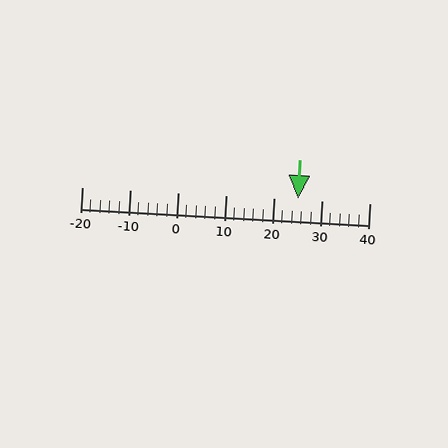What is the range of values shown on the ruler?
The ruler shows values from -20 to 40.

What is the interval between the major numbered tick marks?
The major tick marks are spaced 10 units apart.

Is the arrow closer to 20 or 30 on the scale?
The arrow is closer to 30.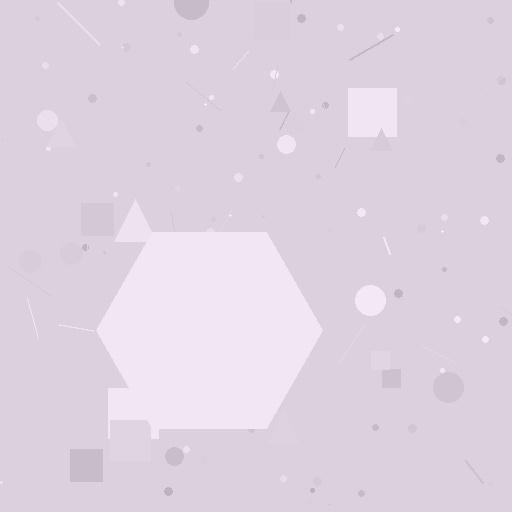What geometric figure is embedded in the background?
A hexagon is embedded in the background.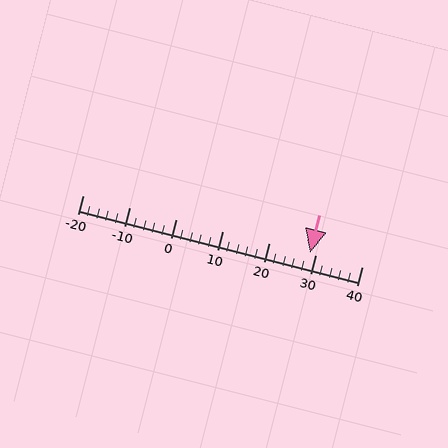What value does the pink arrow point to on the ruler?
The pink arrow points to approximately 29.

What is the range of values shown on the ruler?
The ruler shows values from -20 to 40.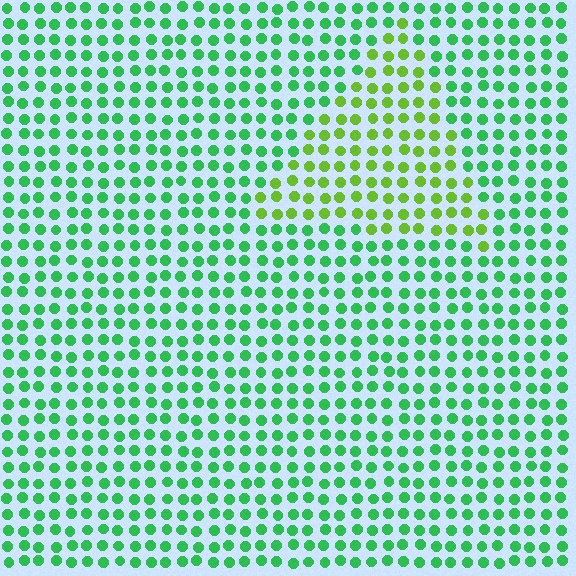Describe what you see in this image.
The image is filled with small green elements in a uniform arrangement. A triangle-shaped region is visible where the elements are tinted to a slightly different hue, forming a subtle color boundary.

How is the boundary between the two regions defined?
The boundary is defined purely by a slight shift in hue (about 40 degrees). Spacing, size, and orientation are identical on both sides.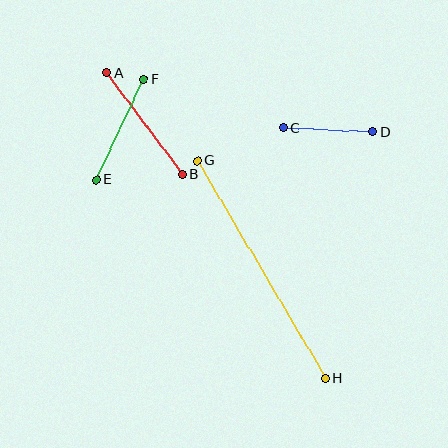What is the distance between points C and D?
The distance is approximately 90 pixels.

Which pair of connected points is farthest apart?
Points G and H are farthest apart.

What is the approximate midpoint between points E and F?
The midpoint is at approximately (120, 130) pixels.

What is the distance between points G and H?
The distance is approximately 252 pixels.